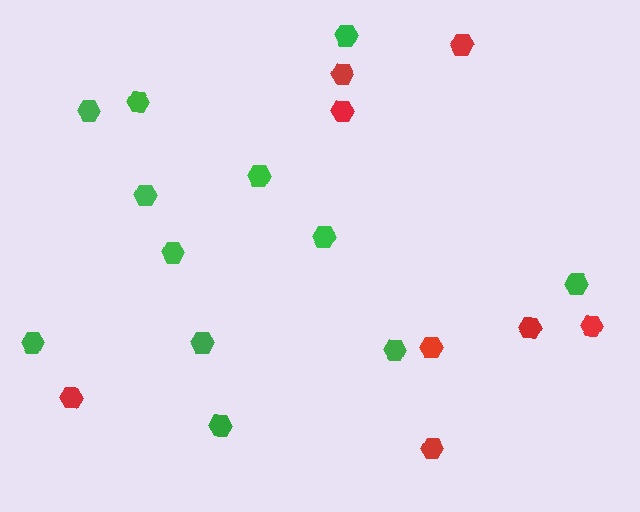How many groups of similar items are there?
There are 2 groups: one group of red hexagons (8) and one group of green hexagons (12).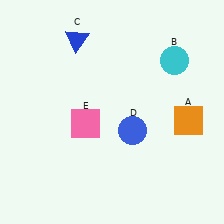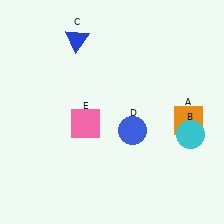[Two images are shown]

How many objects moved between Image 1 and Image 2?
1 object moved between the two images.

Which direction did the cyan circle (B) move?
The cyan circle (B) moved down.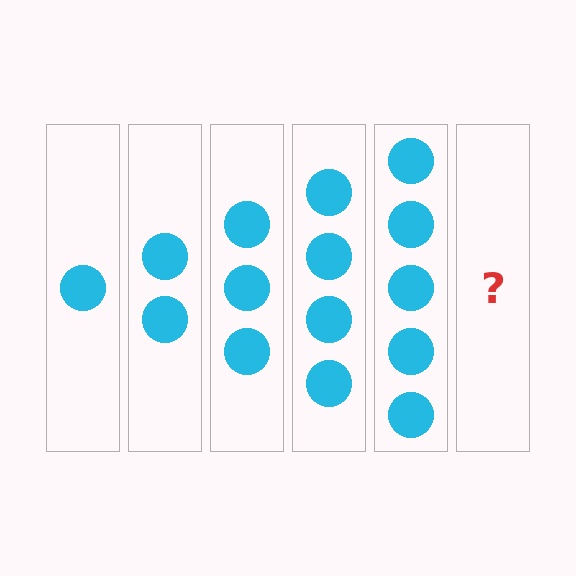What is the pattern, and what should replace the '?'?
The pattern is that each step adds one more circle. The '?' should be 6 circles.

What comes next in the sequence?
The next element should be 6 circles.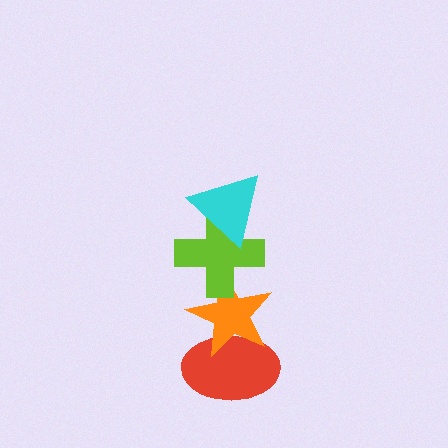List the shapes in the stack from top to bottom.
From top to bottom: the cyan triangle, the lime cross, the orange star, the red ellipse.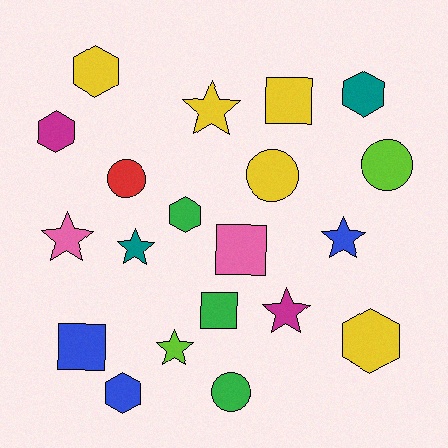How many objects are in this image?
There are 20 objects.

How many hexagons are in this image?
There are 6 hexagons.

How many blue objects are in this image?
There are 3 blue objects.